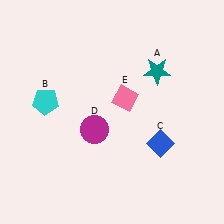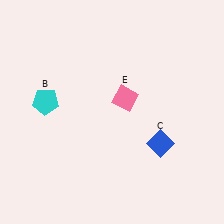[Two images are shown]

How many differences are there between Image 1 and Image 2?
There are 2 differences between the two images.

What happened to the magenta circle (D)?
The magenta circle (D) was removed in Image 2. It was in the bottom-left area of Image 1.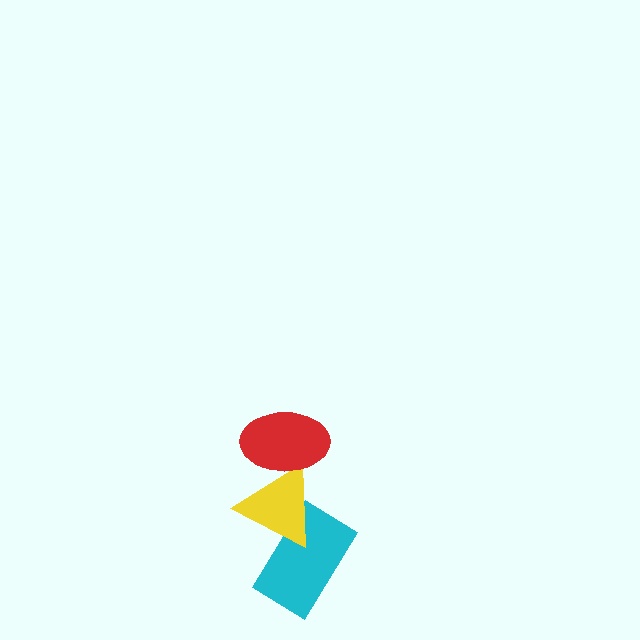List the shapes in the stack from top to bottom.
From top to bottom: the red ellipse, the yellow triangle, the cyan rectangle.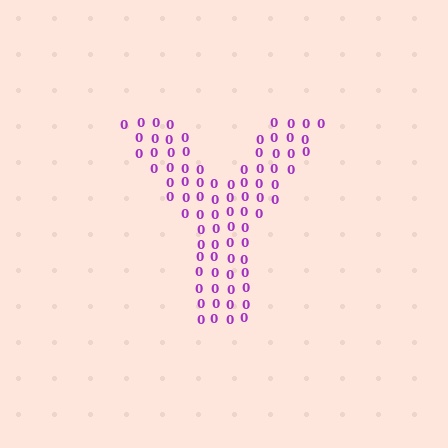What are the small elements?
The small elements are digit 0's.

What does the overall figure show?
The overall figure shows the letter Y.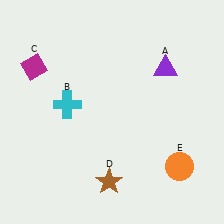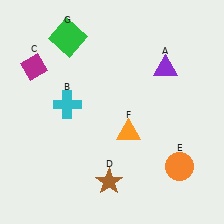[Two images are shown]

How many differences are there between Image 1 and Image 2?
There are 2 differences between the two images.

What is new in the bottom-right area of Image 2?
An orange triangle (F) was added in the bottom-right area of Image 2.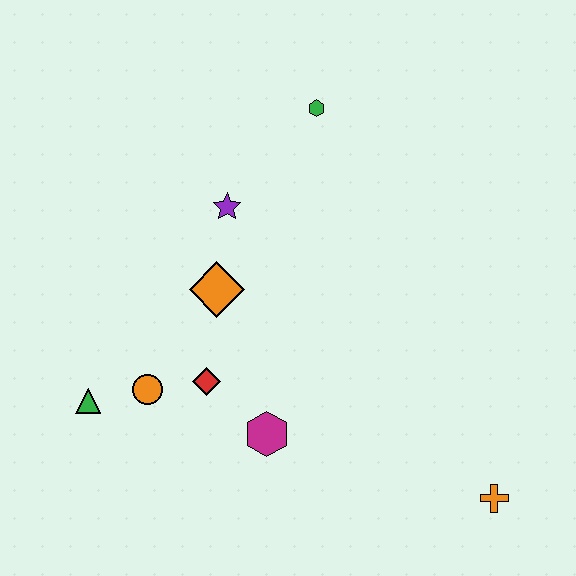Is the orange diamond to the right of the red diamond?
Yes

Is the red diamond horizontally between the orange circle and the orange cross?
Yes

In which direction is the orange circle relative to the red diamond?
The orange circle is to the left of the red diamond.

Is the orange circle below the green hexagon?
Yes